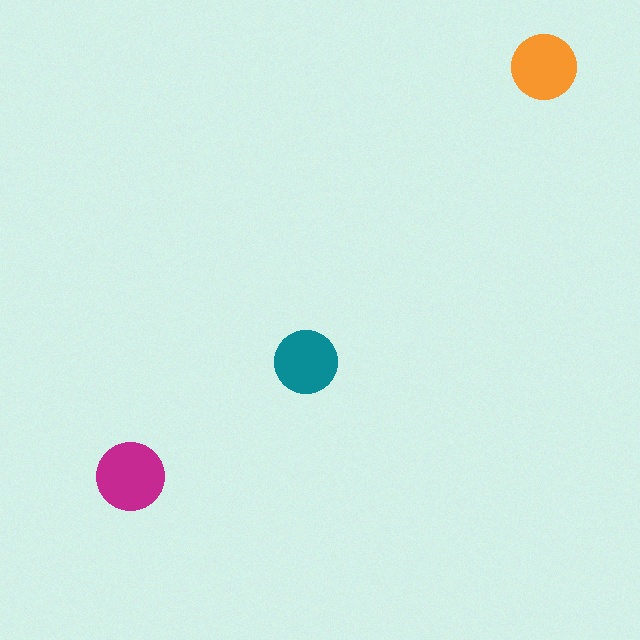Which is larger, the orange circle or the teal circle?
The orange one.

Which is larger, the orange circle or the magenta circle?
The magenta one.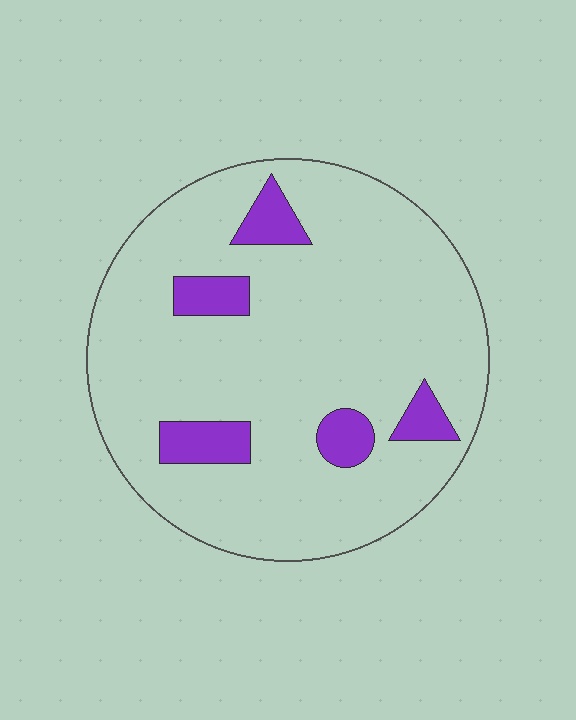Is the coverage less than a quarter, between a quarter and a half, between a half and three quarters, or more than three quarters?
Less than a quarter.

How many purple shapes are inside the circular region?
5.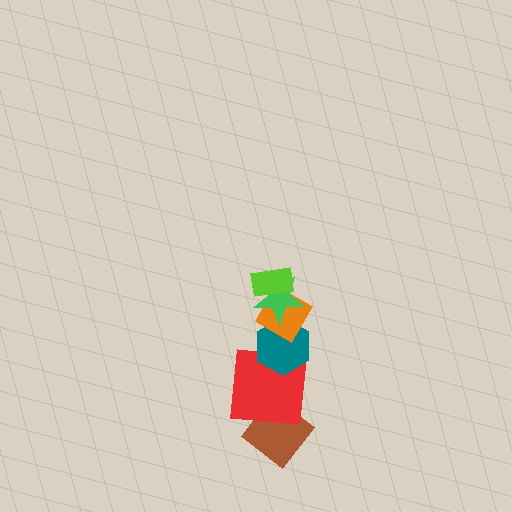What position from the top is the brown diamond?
The brown diamond is 6th from the top.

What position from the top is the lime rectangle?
The lime rectangle is 1st from the top.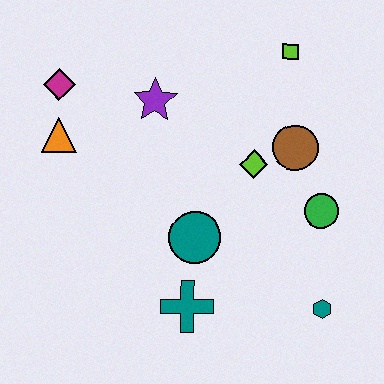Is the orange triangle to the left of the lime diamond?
Yes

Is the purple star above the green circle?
Yes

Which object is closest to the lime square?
The brown circle is closest to the lime square.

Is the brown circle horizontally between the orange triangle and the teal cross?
No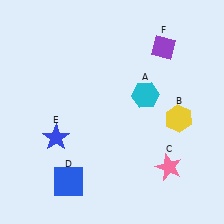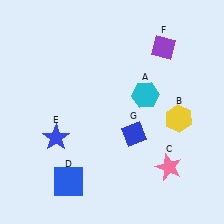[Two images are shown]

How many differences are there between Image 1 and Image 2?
There is 1 difference between the two images.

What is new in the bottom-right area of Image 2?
A blue diamond (G) was added in the bottom-right area of Image 2.